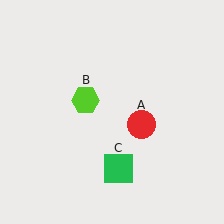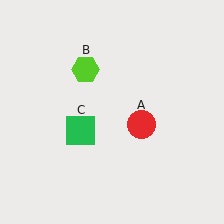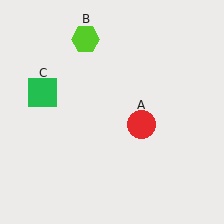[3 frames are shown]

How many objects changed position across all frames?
2 objects changed position: lime hexagon (object B), green square (object C).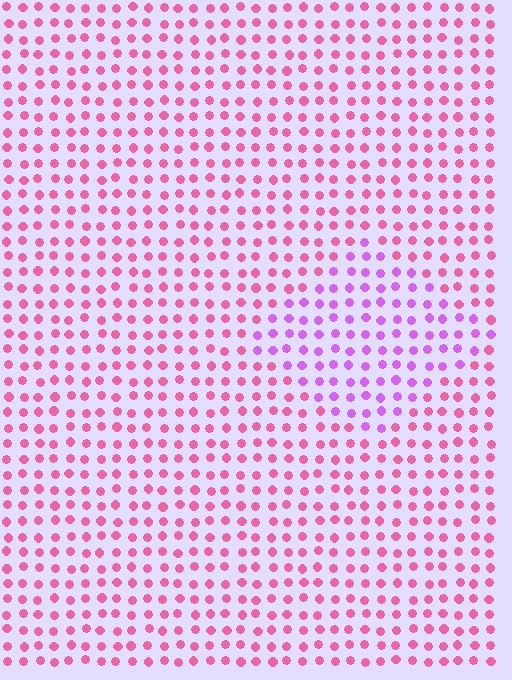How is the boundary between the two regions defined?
The boundary is defined purely by a slight shift in hue (about 43 degrees). Spacing, size, and orientation are identical on both sides.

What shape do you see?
I see a diamond.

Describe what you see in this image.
The image is filled with small pink elements in a uniform arrangement. A diamond-shaped region is visible where the elements are tinted to a slightly different hue, forming a subtle color boundary.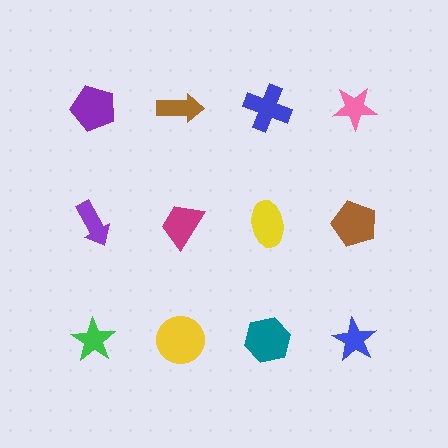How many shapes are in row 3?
4 shapes.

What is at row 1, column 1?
A purple pentagon.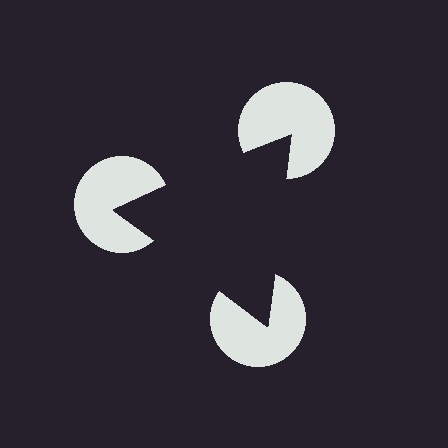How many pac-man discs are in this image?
There are 3 — one at each vertex of the illusory triangle.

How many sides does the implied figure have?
3 sides.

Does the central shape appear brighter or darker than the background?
It typically appears slightly darker than the background, even though no actual brightness change is drawn.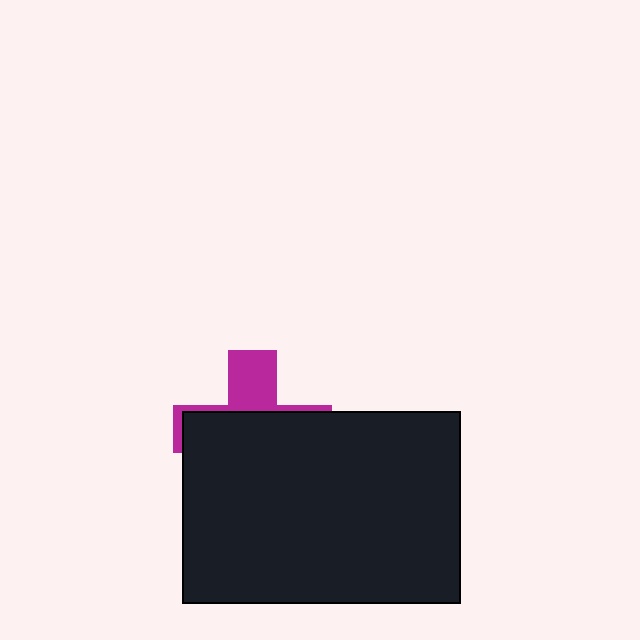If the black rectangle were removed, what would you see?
You would see the complete magenta cross.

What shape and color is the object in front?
The object in front is a black rectangle.